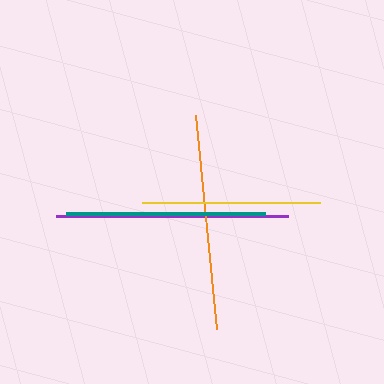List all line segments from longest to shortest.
From longest to shortest: purple, orange, teal, yellow.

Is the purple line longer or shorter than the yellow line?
The purple line is longer than the yellow line.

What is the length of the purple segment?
The purple segment is approximately 232 pixels long.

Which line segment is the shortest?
The yellow line is the shortest at approximately 178 pixels.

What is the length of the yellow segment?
The yellow segment is approximately 178 pixels long.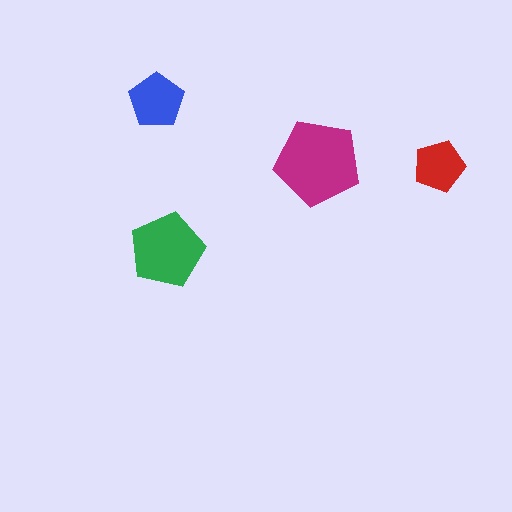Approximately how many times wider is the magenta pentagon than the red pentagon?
About 1.5 times wider.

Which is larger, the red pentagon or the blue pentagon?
The blue one.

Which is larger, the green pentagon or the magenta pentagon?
The magenta one.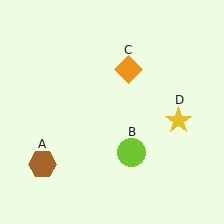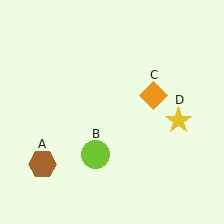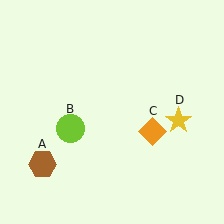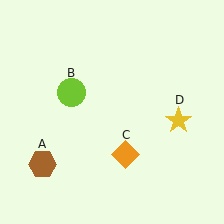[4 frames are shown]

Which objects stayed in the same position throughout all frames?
Brown hexagon (object A) and yellow star (object D) remained stationary.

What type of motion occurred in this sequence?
The lime circle (object B), orange diamond (object C) rotated clockwise around the center of the scene.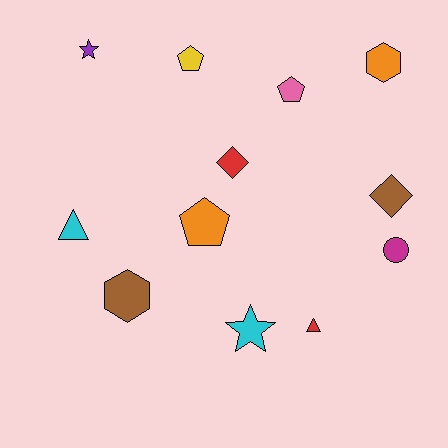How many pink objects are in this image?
There is 1 pink object.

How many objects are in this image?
There are 12 objects.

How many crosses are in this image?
There are no crosses.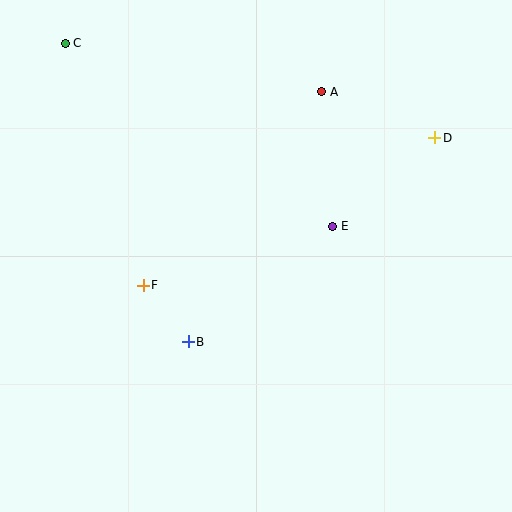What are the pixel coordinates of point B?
Point B is at (188, 342).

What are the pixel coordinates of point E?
Point E is at (333, 226).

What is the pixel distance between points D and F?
The distance between D and F is 327 pixels.